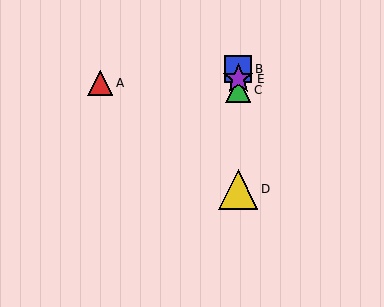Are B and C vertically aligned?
Yes, both are at x≈238.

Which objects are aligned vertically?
Objects B, C, D, E are aligned vertically.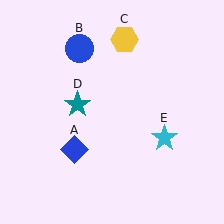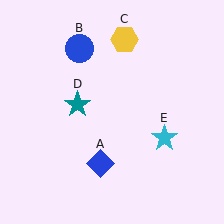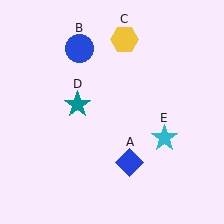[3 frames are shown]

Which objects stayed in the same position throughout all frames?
Blue circle (object B) and yellow hexagon (object C) and teal star (object D) and cyan star (object E) remained stationary.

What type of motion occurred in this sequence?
The blue diamond (object A) rotated counterclockwise around the center of the scene.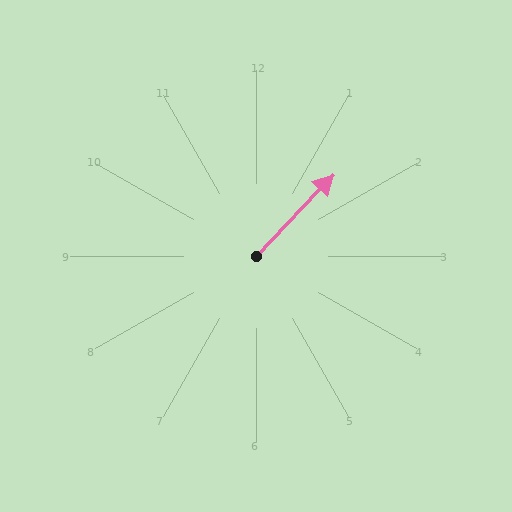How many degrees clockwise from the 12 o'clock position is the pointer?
Approximately 43 degrees.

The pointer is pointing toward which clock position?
Roughly 1 o'clock.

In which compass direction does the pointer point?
Northeast.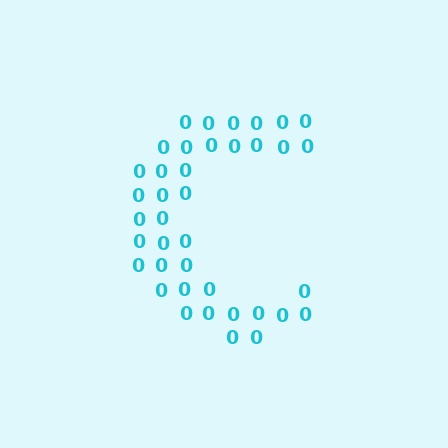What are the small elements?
The small elements are digit 0's.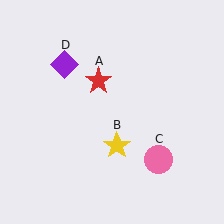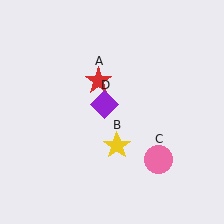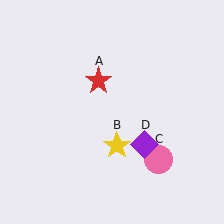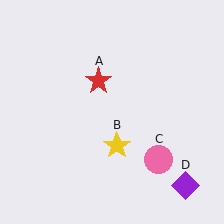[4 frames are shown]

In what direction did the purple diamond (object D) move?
The purple diamond (object D) moved down and to the right.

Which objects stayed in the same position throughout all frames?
Red star (object A) and yellow star (object B) and pink circle (object C) remained stationary.